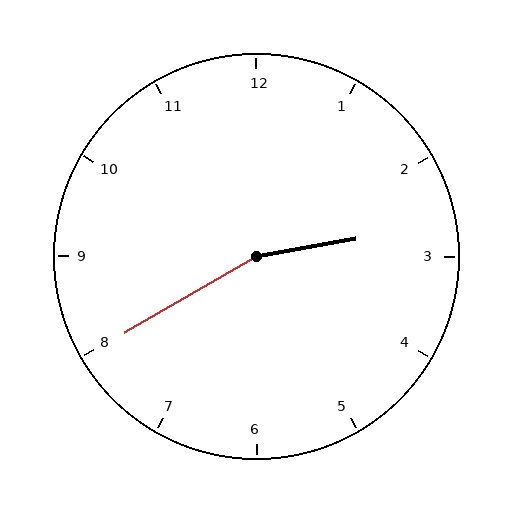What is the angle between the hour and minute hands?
Approximately 160 degrees.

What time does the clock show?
2:40.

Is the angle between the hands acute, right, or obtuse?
It is obtuse.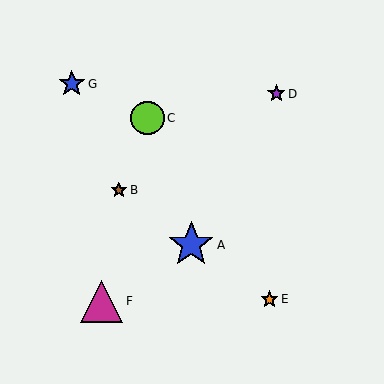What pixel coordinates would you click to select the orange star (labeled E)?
Click at (269, 299) to select the orange star E.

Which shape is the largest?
The blue star (labeled A) is the largest.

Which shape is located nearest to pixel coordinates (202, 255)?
The blue star (labeled A) at (191, 245) is nearest to that location.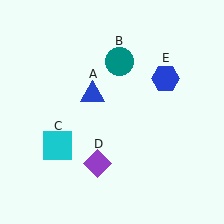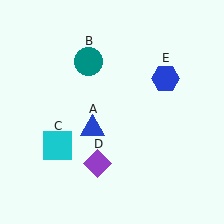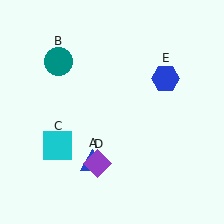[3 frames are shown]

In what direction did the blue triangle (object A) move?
The blue triangle (object A) moved down.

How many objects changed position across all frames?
2 objects changed position: blue triangle (object A), teal circle (object B).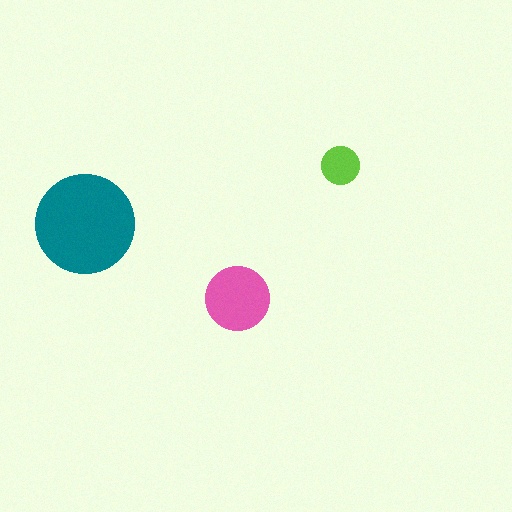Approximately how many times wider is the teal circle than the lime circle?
About 2.5 times wider.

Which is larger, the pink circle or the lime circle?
The pink one.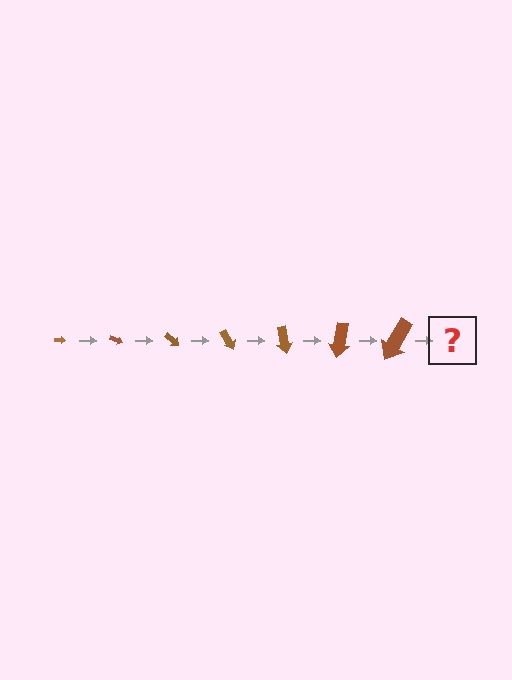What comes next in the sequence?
The next element should be an arrow, larger than the previous one and rotated 140 degrees from the start.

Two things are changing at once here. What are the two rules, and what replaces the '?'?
The two rules are that the arrow grows larger each step and it rotates 20 degrees each step. The '?' should be an arrow, larger than the previous one and rotated 140 degrees from the start.